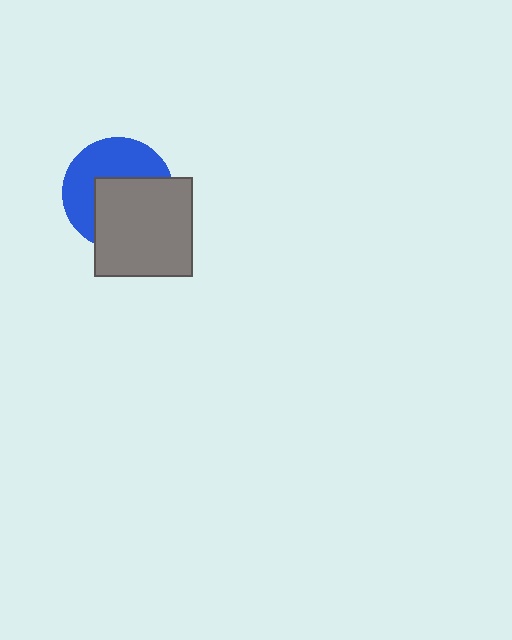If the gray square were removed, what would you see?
You would see the complete blue circle.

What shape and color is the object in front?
The object in front is a gray square.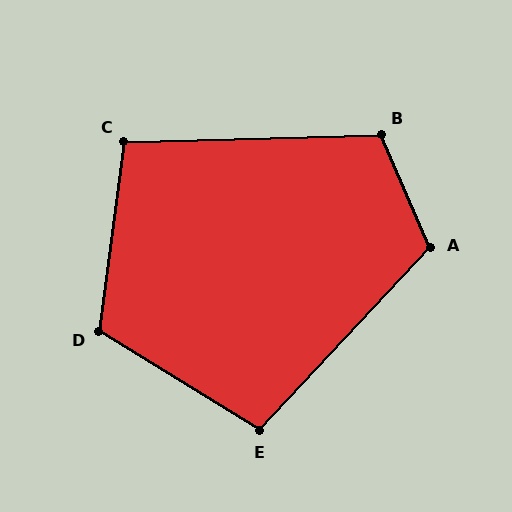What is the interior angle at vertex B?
Approximately 112 degrees (obtuse).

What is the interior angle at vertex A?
Approximately 114 degrees (obtuse).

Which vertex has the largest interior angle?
D, at approximately 114 degrees.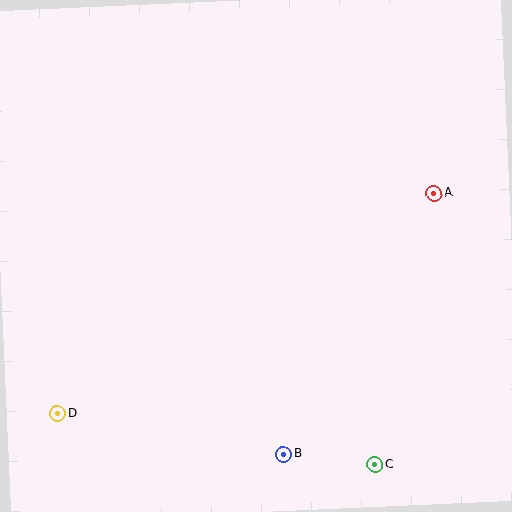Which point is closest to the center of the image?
Point A at (434, 193) is closest to the center.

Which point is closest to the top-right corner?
Point A is closest to the top-right corner.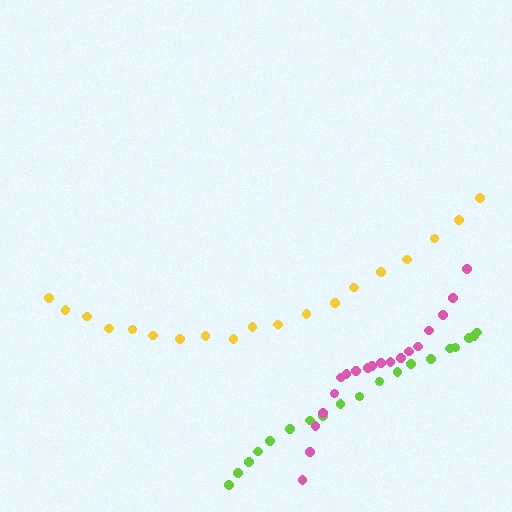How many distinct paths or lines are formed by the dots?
There are 3 distinct paths.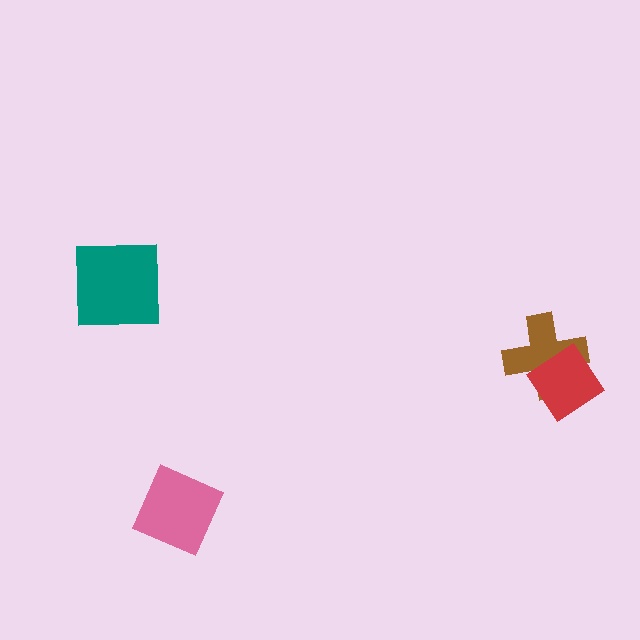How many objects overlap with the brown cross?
1 object overlaps with the brown cross.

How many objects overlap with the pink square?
0 objects overlap with the pink square.